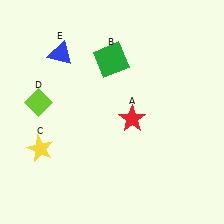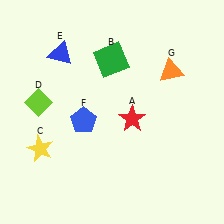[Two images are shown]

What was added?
A blue pentagon (F), an orange triangle (G) were added in Image 2.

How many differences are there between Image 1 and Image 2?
There are 2 differences between the two images.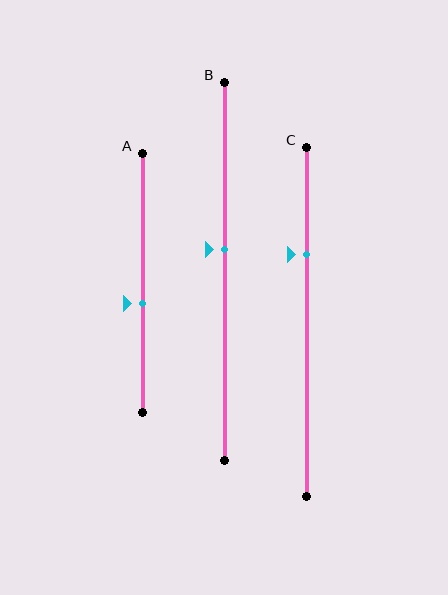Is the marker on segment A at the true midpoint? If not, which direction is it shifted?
No, the marker on segment A is shifted downward by about 8% of the segment length.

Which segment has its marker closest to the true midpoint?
Segment B has its marker closest to the true midpoint.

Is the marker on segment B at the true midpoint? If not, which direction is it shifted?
No, the marker on segment B is shifted upward by about 6% of the segment length.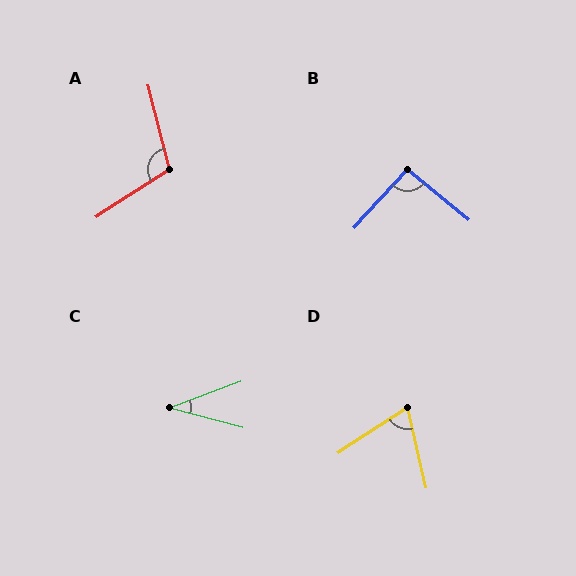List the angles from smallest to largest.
C (35°), D (70°), B (92°), A (109°).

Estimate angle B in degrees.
Approximately 92 degrees.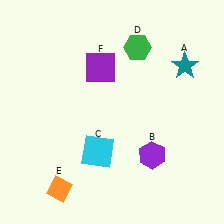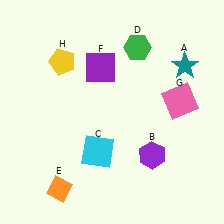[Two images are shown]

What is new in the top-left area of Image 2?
A yellow pentagon (H) was added in the top-left area of Image 2.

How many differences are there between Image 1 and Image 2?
There are 2 differences between the two images.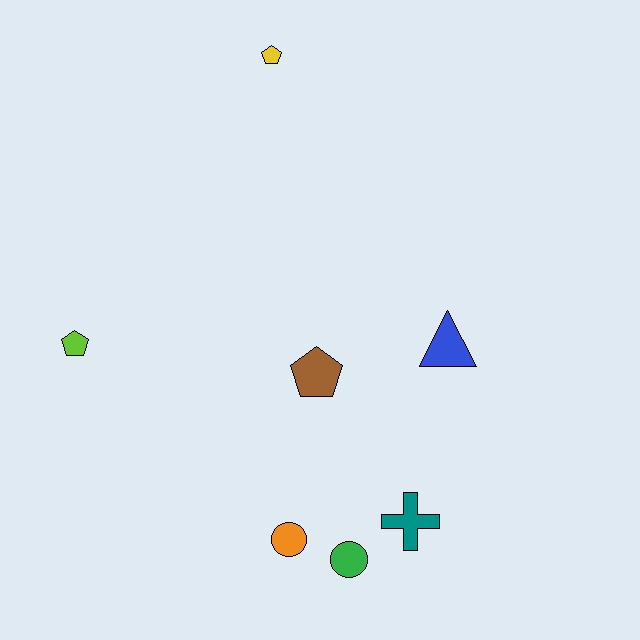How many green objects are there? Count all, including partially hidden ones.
There is 1 green object.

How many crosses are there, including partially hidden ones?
There is 1 cross.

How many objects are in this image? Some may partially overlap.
There are 7 objects.